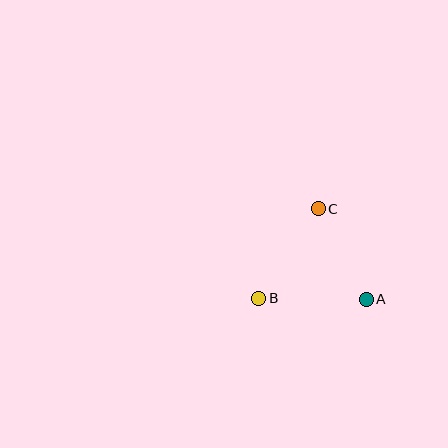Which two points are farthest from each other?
Points B and C are farthest from each other.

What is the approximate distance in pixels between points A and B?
The distance between A and B is approximately 108 pixels.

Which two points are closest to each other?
Points A and C are closest to each other.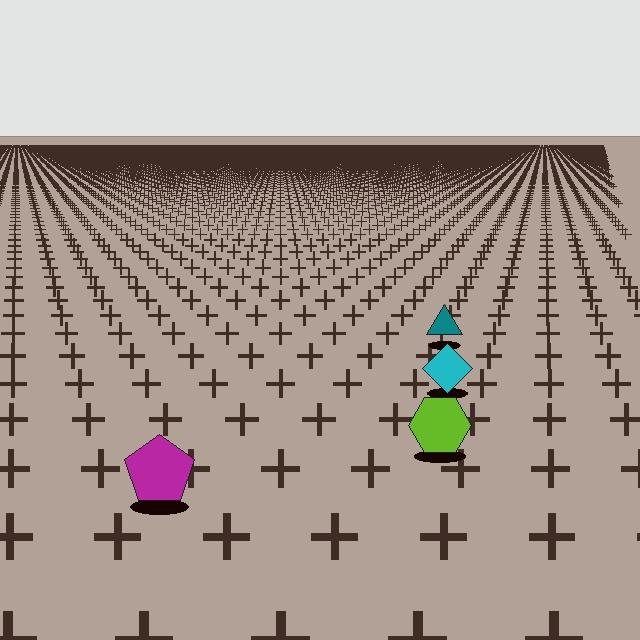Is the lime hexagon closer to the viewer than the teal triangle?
Yes. The lime hexagon is closer — you can tell from the texture gradient: the ground texture is coarser near it.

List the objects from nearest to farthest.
From nearest to farthest: the magenta pentagon, the lime hexagon, the cyan diamond, the teal triangle.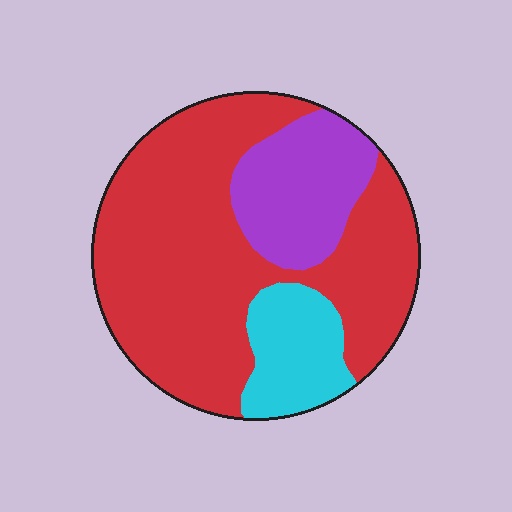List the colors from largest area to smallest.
From largest to smallest: red, purple, cyan.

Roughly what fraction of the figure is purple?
Purple covers around 20% of the figure.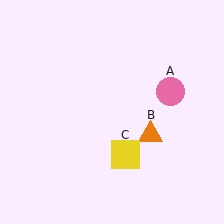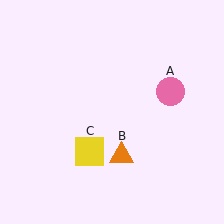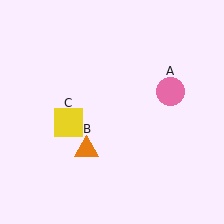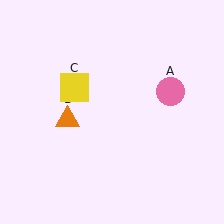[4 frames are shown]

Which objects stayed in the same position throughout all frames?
Pink circle (object A) remained stationary.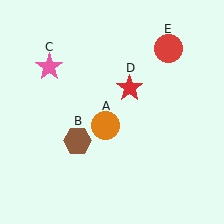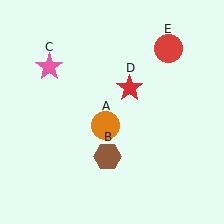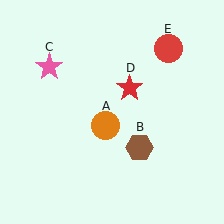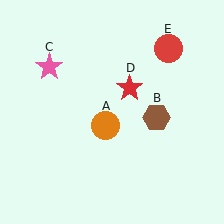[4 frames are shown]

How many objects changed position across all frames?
1 object changed position: brown hexagon (object B).